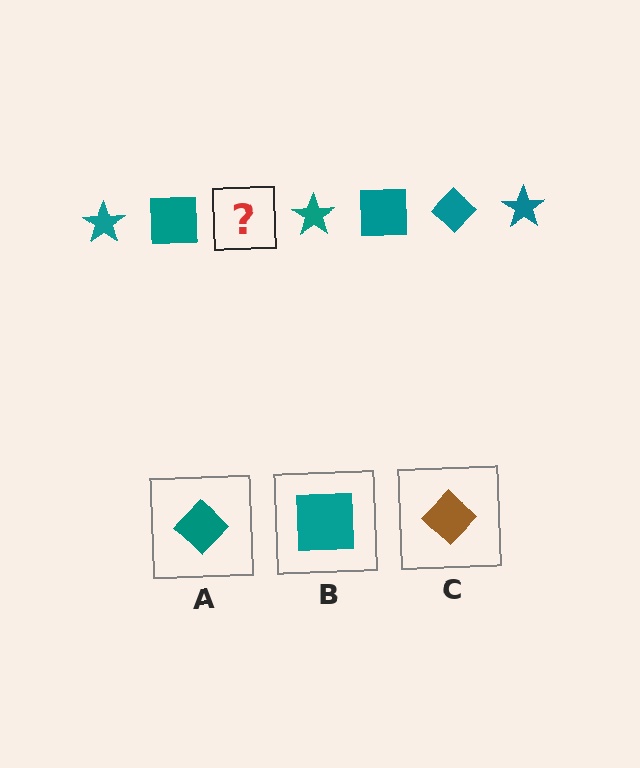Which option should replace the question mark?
Option A.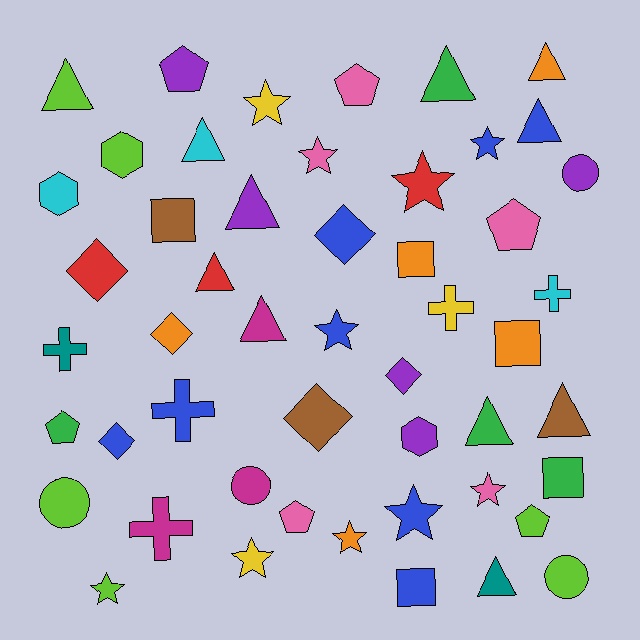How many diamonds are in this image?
There are 6 diamonds.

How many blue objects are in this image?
There are 8 blue objects.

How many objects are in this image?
There are 50 objects.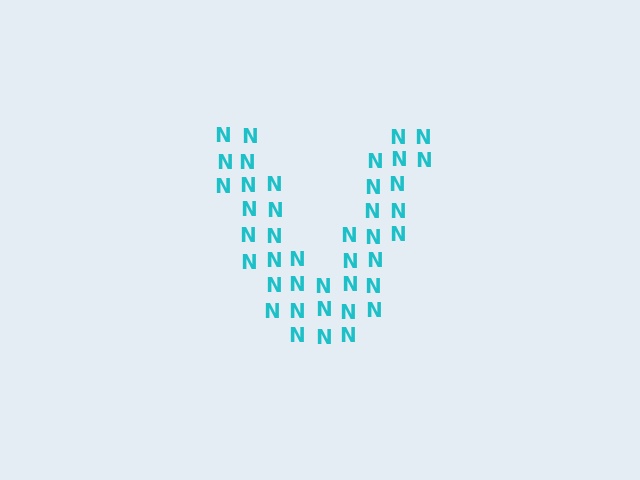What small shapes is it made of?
It is made of small letter N's.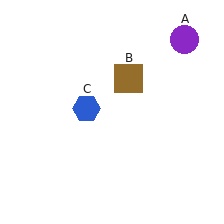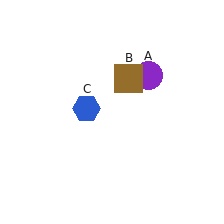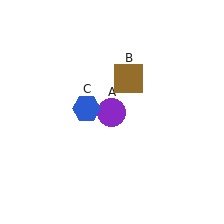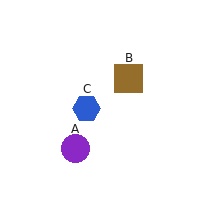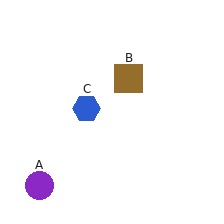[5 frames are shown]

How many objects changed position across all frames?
1 object changed position: purple circle (object A).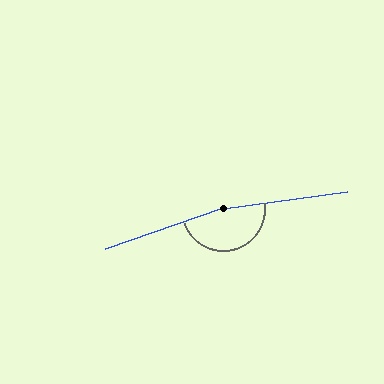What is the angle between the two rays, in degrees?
Approximately 169 degrees.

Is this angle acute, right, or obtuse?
It is obtuse.